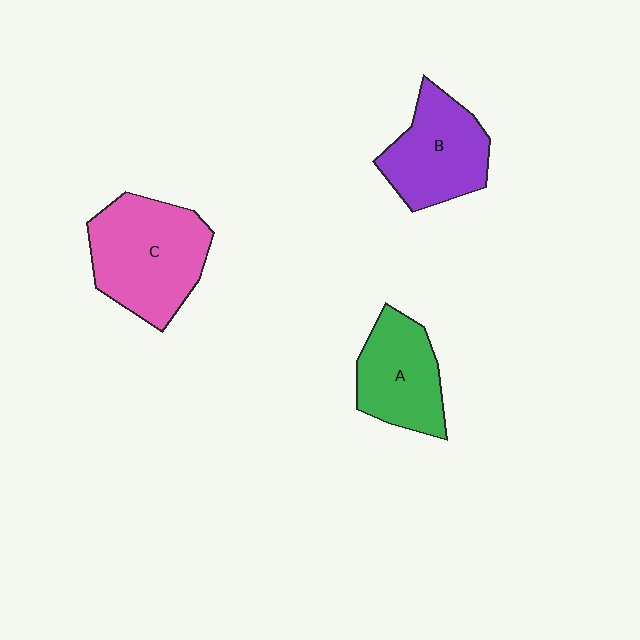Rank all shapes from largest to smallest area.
From largest to smallest: C (pink), B (purple), A (green).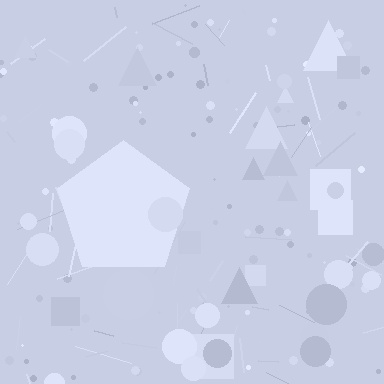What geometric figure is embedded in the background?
A pentagon is embedded in the background.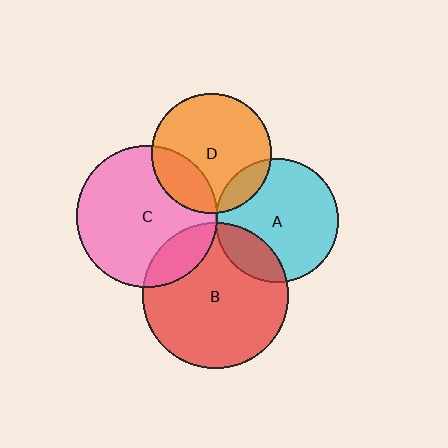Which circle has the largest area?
Circle B (red).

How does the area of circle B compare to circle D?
Approximately 1.5 times.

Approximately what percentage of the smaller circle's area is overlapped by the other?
Approximately 20%.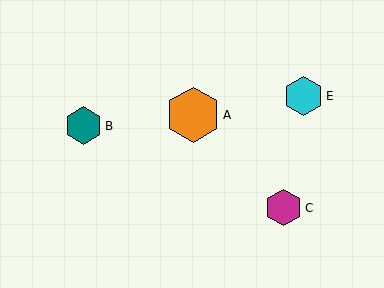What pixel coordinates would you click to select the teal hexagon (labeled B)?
Click at (84, 126) to select the teal hexagon B.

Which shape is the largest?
The orange hexagon (labeled A) is the largest.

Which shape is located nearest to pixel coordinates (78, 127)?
The teal hexagon (labeled B) at (84, 126) is nearest to that location.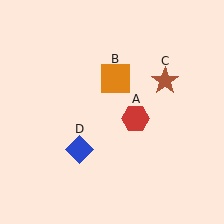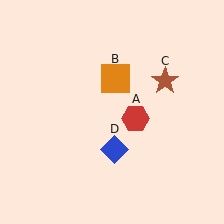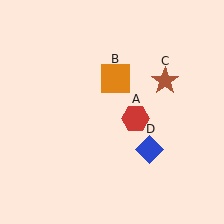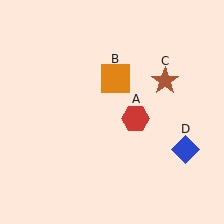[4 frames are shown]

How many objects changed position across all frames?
1 object changed position: blue diamond (object D).